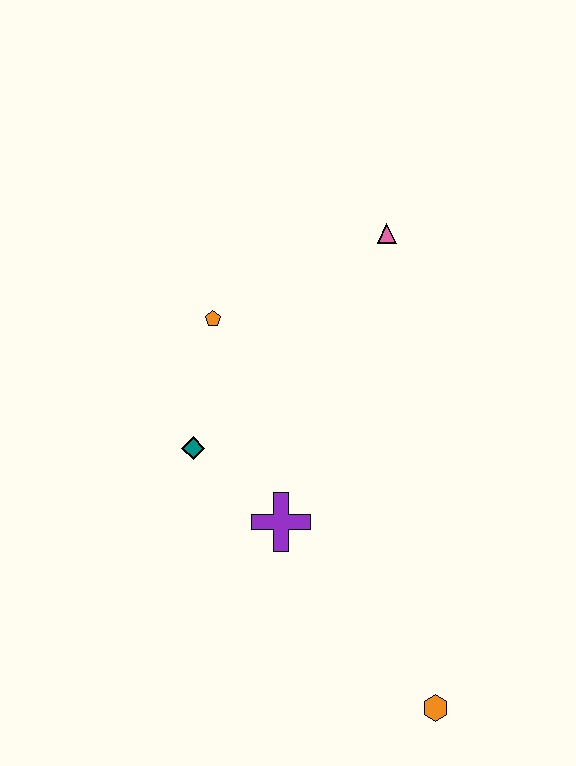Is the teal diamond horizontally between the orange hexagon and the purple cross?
No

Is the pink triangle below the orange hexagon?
No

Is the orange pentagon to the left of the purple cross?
Yes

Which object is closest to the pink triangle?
The orange pentagon is closest to the pink triangle.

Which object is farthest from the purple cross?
The pink triangle is farthest from the purple cross.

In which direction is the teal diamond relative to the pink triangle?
The teal diamond is below the pink triangle.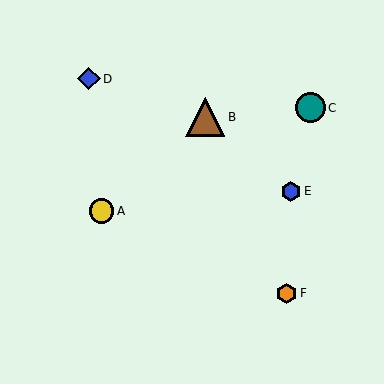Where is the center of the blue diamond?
The center of the blue diamond is at (89, 79).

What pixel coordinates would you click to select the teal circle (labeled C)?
Click at (310, 108) to select the teal circle C.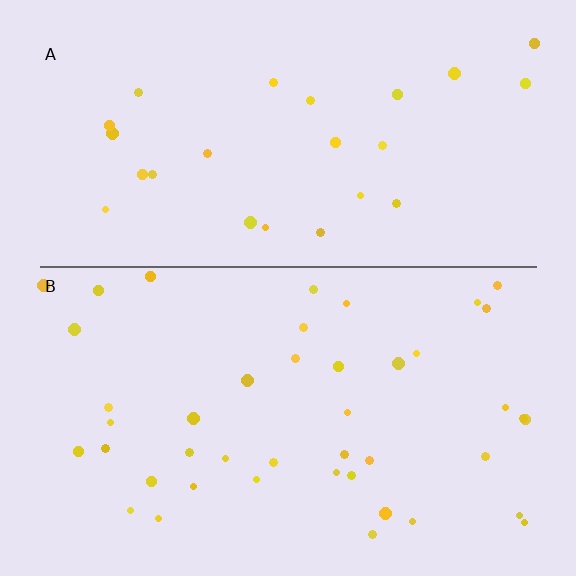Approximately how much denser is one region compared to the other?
Approximately 1.8× — region B over region A.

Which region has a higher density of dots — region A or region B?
B (the bottom).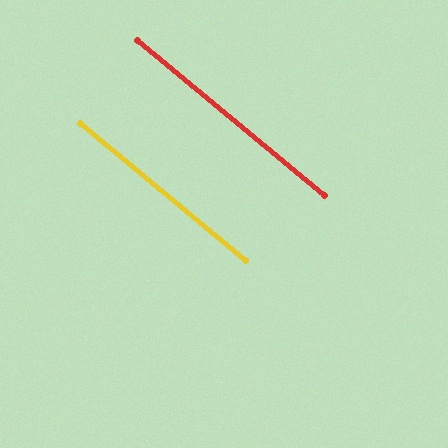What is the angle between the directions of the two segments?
Approximately 0 degrees.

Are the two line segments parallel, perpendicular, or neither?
Parallel — their directions differ by only 0.0°.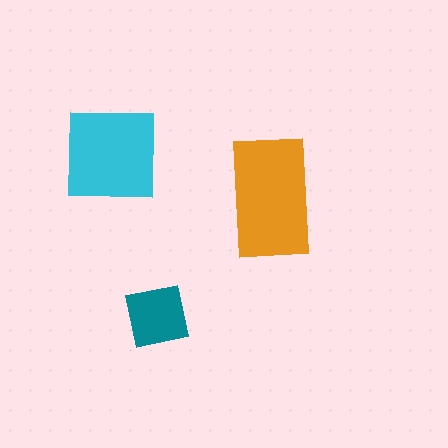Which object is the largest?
The orange rectangle.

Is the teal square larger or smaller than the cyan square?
Smaller.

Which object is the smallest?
The teal square.